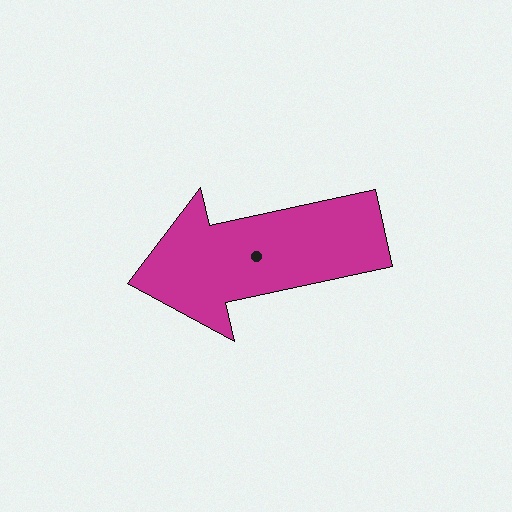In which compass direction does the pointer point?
West.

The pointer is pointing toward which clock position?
Roughly 9 o'clock.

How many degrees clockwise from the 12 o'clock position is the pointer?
Approximately 258 degrees.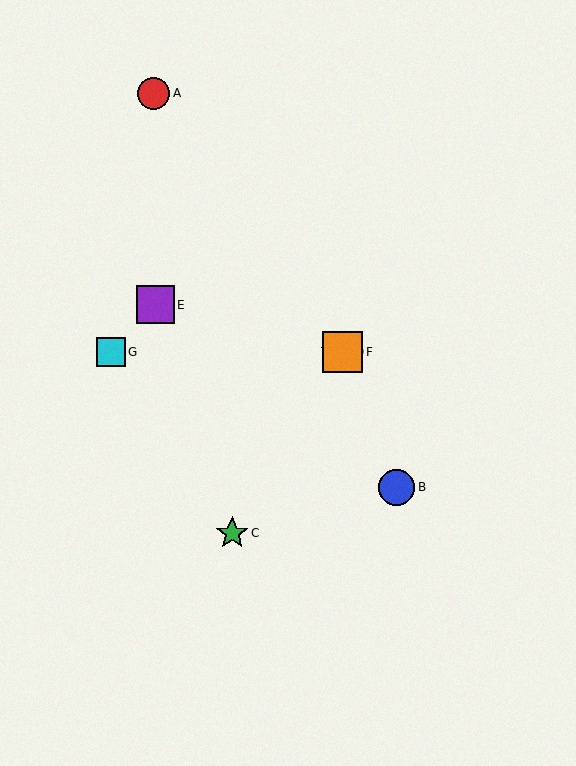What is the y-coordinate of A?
Object A is at y≈93.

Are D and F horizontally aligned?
Yes, both are at y≈352.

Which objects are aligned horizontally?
Objects D, F, G are aligned horizontally.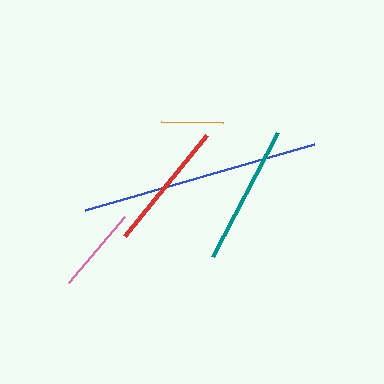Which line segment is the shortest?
The orange line is the shortest at approximately 61 pixels.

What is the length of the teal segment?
The teal segment is approximately 140 pixels long.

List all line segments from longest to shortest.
From longest to shortest: blue, teal, red, pink, orange.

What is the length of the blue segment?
The blue segment is approximately 238 pixels long.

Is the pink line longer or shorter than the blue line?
The blue line is longer than the pink line.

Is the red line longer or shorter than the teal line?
The teal line is longer than the red line.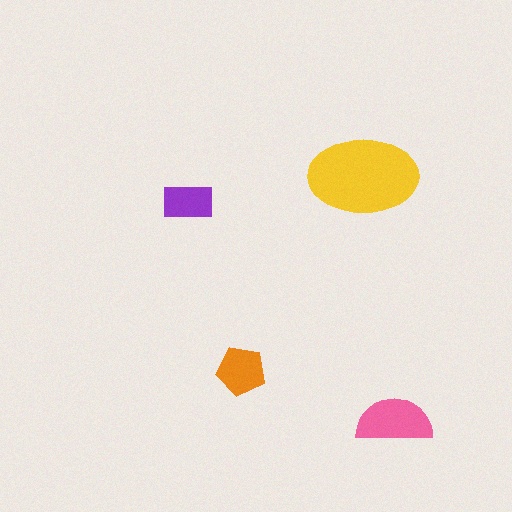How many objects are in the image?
There are 4 objects in the image.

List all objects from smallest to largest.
The purple rectangle, the orange pentagon, the pink semicircle, the yellow ellipse.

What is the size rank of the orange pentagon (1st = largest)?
3rd.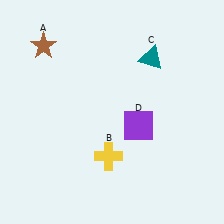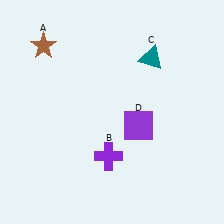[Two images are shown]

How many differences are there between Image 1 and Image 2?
There is 1 difference between the two images.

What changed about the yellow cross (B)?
In Image 1, B is yellow. In Image 2, it changed to purple.